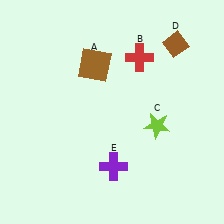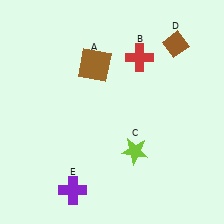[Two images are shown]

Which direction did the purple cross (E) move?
The purple cross (E) moved left.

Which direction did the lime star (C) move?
The lime star (C) moved down.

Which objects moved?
The objects that moved are: the lime star (C), the purple cross (E).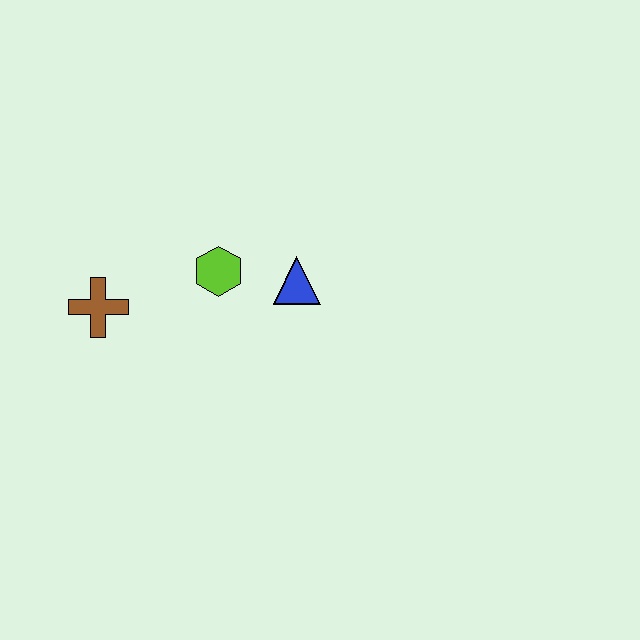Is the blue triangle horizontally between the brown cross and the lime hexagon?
No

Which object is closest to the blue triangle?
The lime hexagon is closest to the blue triangle.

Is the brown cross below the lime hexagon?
Yes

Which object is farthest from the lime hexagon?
The brown cross is farthest from the lime hexagon.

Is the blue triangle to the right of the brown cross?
Yes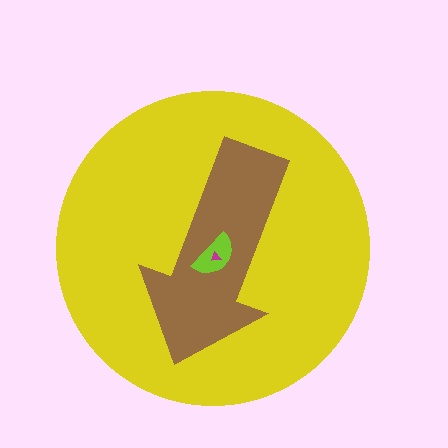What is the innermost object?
The magenta triangle.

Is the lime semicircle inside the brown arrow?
Yes.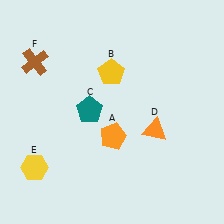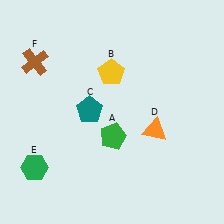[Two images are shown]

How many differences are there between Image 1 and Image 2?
There are 2 differences between the two images.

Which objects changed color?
A changed from orange to green. E changed from yellow to green.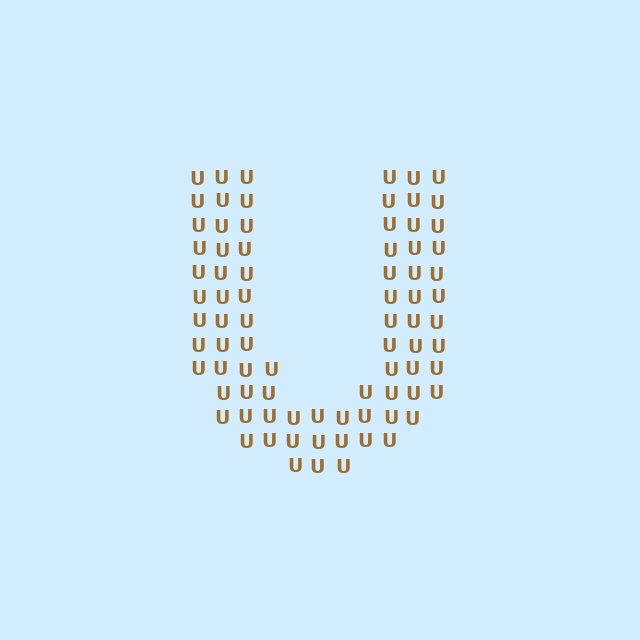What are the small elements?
The small elements are letter U's.